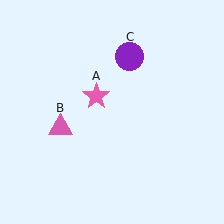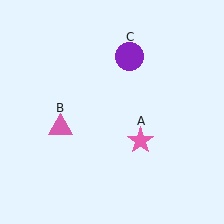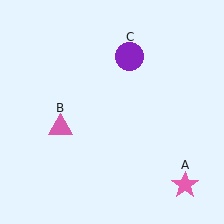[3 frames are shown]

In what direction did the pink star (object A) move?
The pink star (object A) moved down and to the right.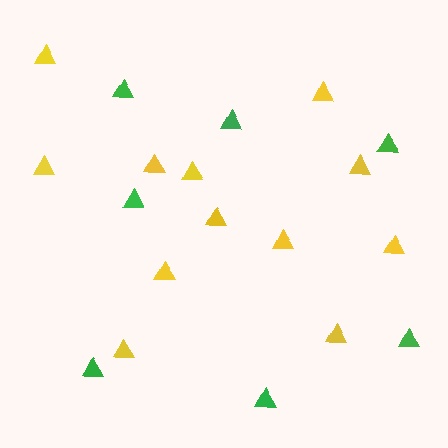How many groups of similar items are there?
There are 2 groups: one group of yellow triangles (12) and one group of green triangles (7).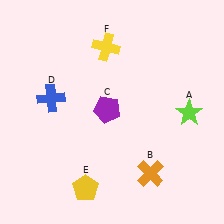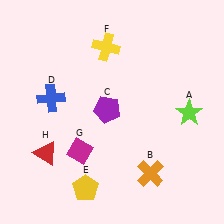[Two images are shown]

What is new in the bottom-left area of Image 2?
A magenta diamond (G) was added in the bottom-left area of Image 2.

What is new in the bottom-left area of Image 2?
A red triangle (H) was added in the bottom-left area of Image 2.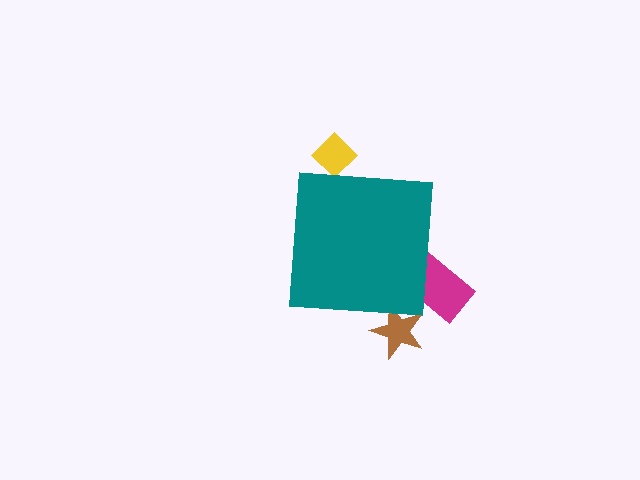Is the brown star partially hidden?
Yes, the brown star is partially hidden behind the teal square.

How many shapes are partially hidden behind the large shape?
3 shapes are partially hidden.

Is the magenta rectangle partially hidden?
Yes, the magenta rectangle is partially hidden behind the teal square.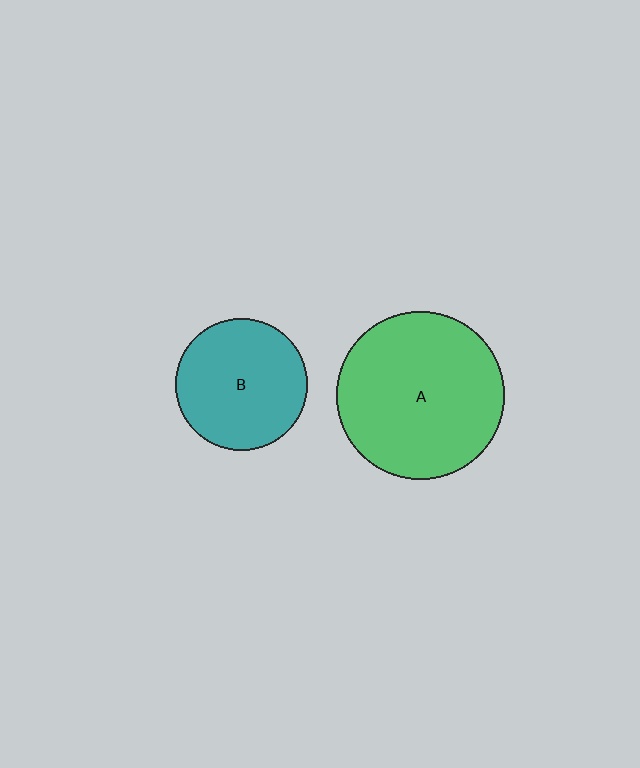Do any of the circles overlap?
No, none of the circles overlap.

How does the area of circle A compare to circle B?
Approximately 1.6 times.